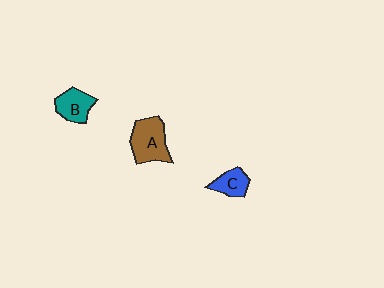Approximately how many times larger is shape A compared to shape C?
Approximately 1.7 times.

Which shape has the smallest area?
Shape C (blue).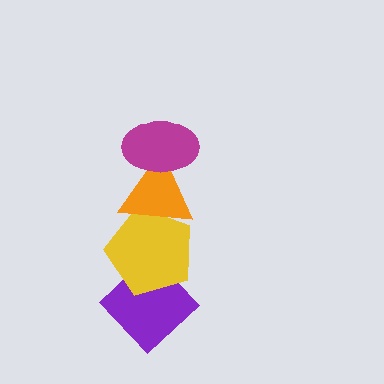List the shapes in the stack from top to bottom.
From top to bottom: the magenta ellipse, the orange triangle, the yellow pentagon, the purple diamond.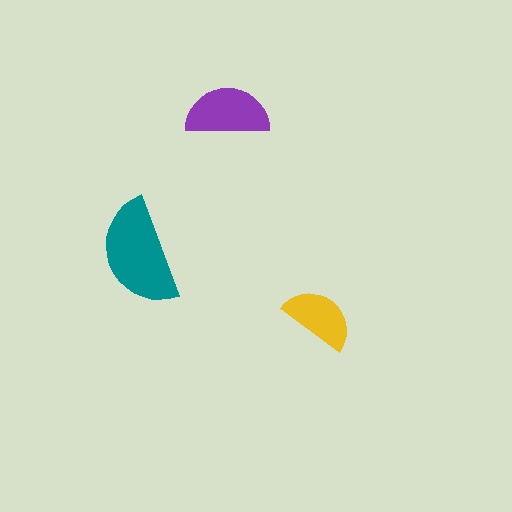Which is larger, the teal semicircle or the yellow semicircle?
The teal one.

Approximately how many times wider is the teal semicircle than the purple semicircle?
About 1.5 times wider.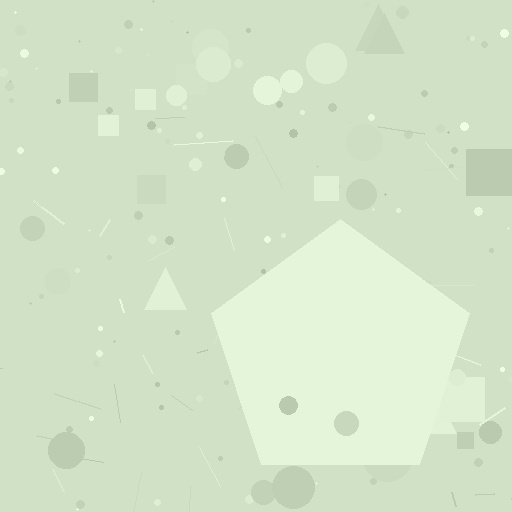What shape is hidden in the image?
A pentagon is hidden in the image.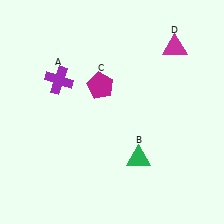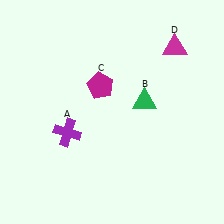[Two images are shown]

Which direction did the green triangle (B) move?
The green triangle (B) moved up.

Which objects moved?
The objects that moved are: the purple cross (A), the green triangle (B).